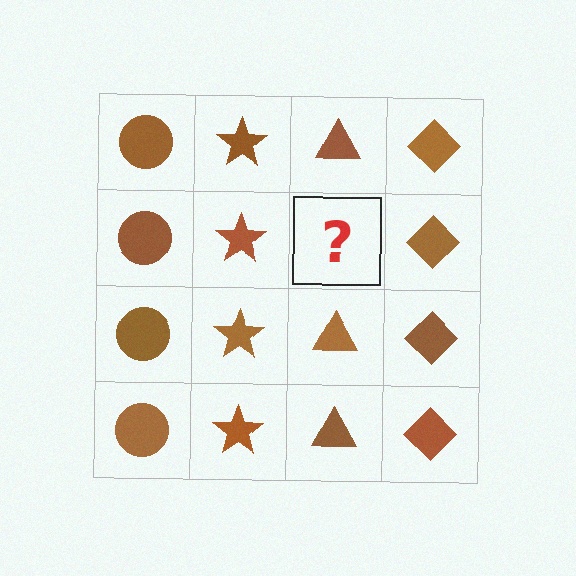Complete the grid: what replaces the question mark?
The question mark should be replaced with a brown triangle.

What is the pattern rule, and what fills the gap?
The rule is that each column has a consistent shape. The gap should be filled with a brown triangle.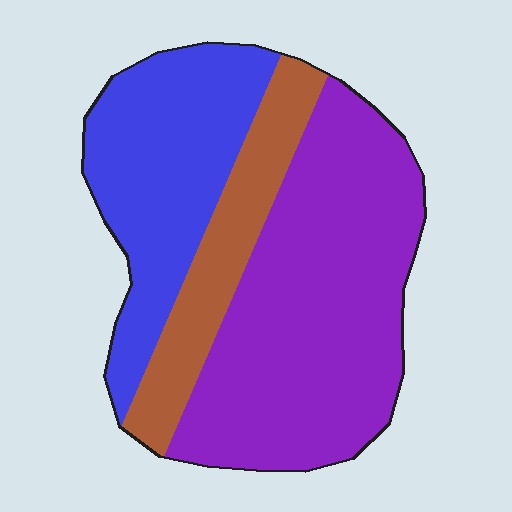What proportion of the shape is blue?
Blue takes up about one third (1/3) of the shape.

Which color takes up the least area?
Brown, at roughly 20%.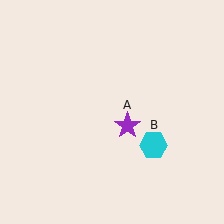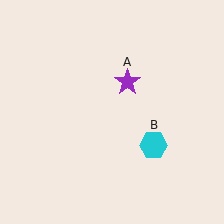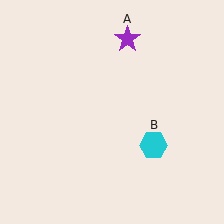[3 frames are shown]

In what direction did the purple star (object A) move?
The purple star (object A) moved up.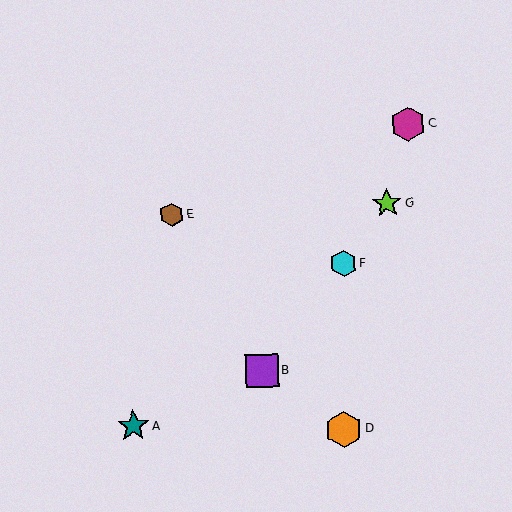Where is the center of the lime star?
The center of the lime star is at (387, 203).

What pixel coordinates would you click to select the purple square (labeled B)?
Click at (262, 371) to select the purple square B.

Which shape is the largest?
The orange hexagon (labeled D) is the largest.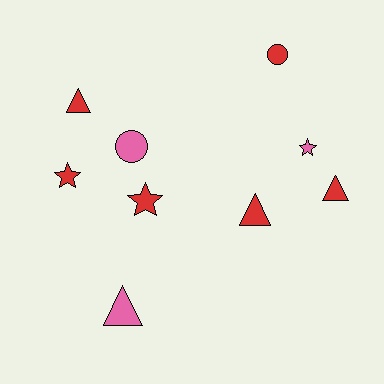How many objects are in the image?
There are 9 objects.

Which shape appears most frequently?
Triangle, with 4 objects.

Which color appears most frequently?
Red, with 6 objects.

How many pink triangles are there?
There is 1 pink triangle.